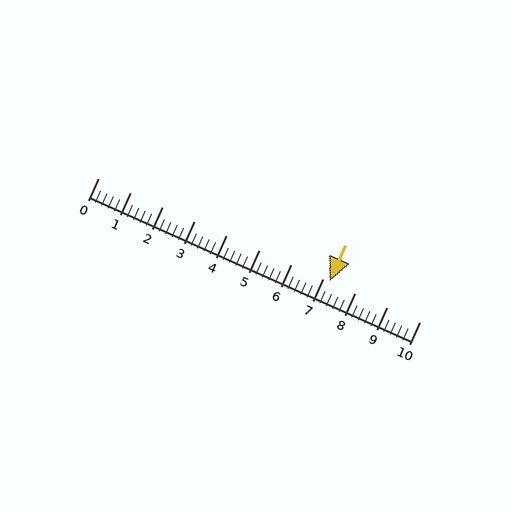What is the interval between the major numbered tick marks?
The major tick marks are spaced 1 units apart.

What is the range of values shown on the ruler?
The ruler shows values from 0 to 10.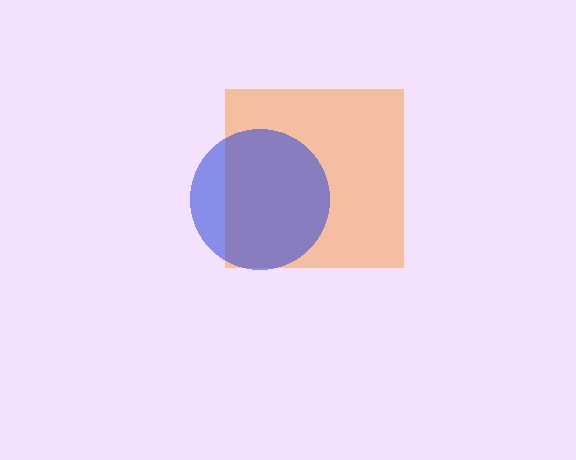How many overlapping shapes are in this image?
There are 2 overlapping shapes in the image.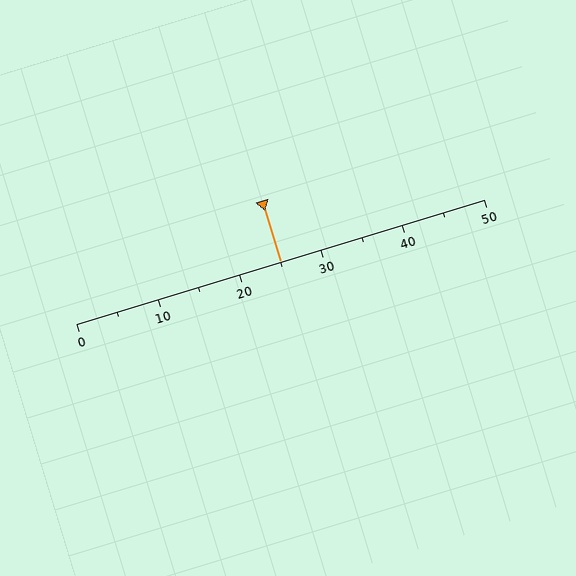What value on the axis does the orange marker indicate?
The marker indicates approximately 25.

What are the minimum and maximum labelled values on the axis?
The axis runs from 0 to 50.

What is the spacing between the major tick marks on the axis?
The major ticks are spaced 10 apart.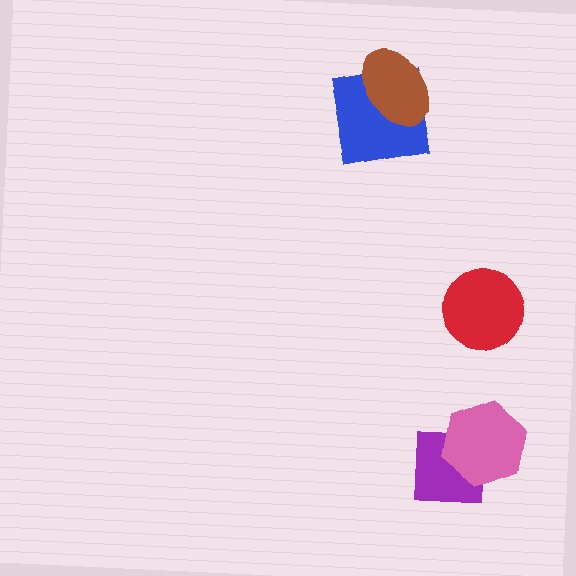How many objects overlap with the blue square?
1 object overlaps with the blue square.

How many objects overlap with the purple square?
1 object overlaps with the purple square.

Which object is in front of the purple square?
The pink hexagon is in front of the purple square.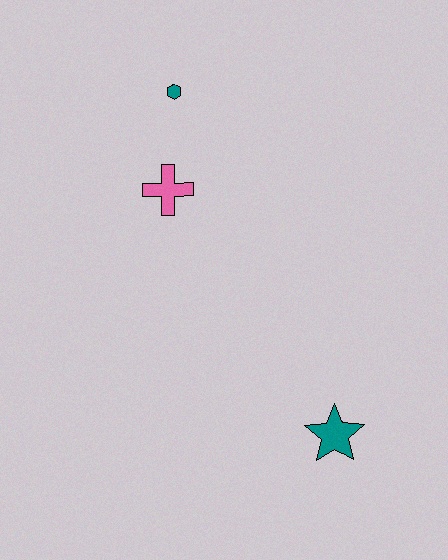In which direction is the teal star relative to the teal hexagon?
The teal star is below the teal hexagon.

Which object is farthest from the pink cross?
The teal star is farthest from the pink cross.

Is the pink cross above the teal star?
Yes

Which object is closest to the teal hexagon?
The pink cross is closest to the teal hexagon.